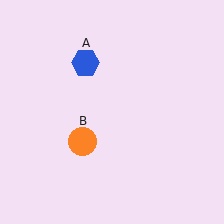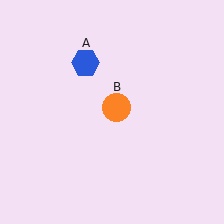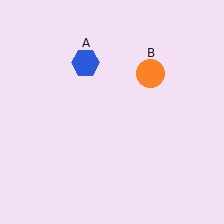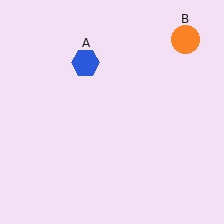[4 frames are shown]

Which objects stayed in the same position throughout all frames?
Blue hexagon (object A) remained stationary.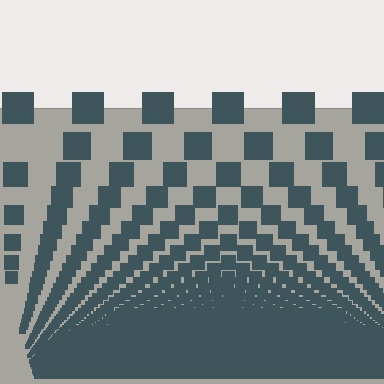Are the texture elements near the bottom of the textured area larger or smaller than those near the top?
Smaller. The gradient is inverted — elements near the bottom are smaller and denser.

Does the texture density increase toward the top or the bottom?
Density increases toward the bottom.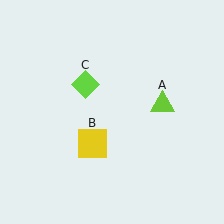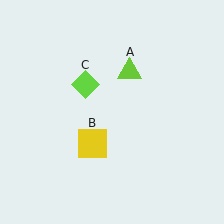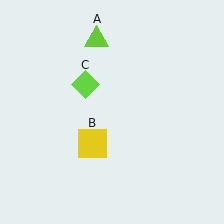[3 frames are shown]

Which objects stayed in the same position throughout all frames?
Yellow square (object B) and lime diamond (object C) remained stationary.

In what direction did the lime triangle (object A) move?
The lime triangle (object A) moved up and to the left.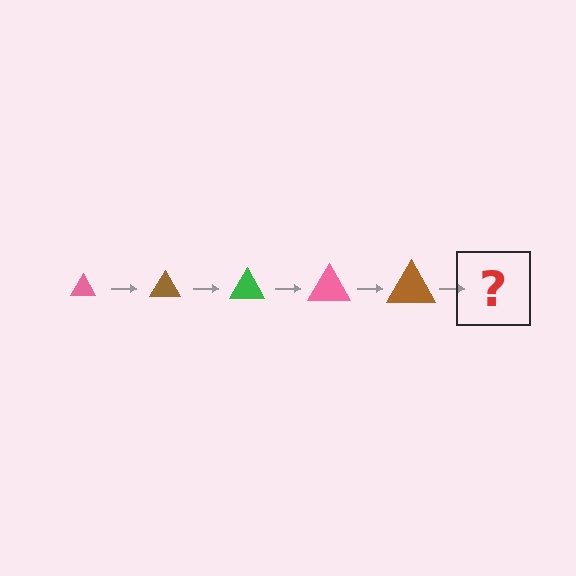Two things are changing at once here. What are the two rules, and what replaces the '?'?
The two rules are that the triangle grows larger each step and the color cycles through pink, brown, and green. The '?' should be a green triangle, larger than the previous one.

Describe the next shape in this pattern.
It should be a green triangle, larger than the previous one.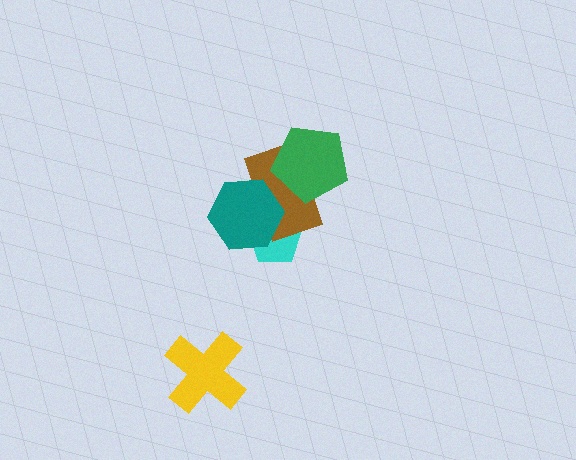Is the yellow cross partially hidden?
No, no other shape covers it.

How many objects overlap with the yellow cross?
0 objects overlap with the yellow cross.